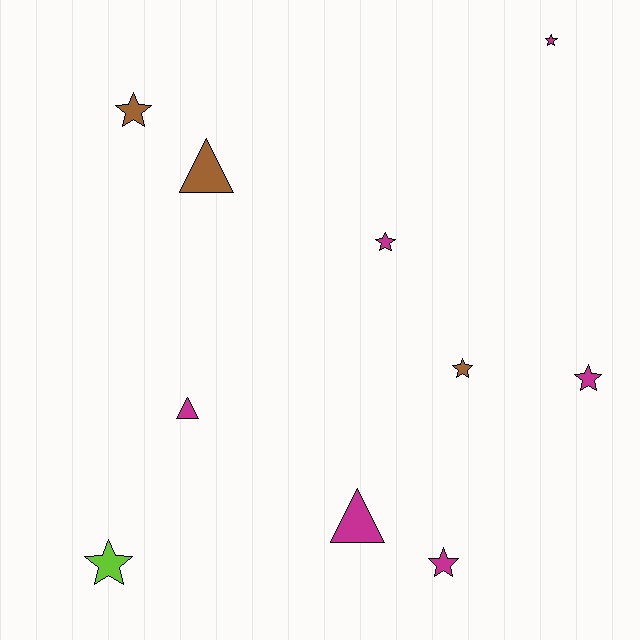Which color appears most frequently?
Magenta, with 6 objects.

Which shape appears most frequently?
Star, with 7 objects.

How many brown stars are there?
There are 2 brown stars.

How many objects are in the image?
There are 10 objects.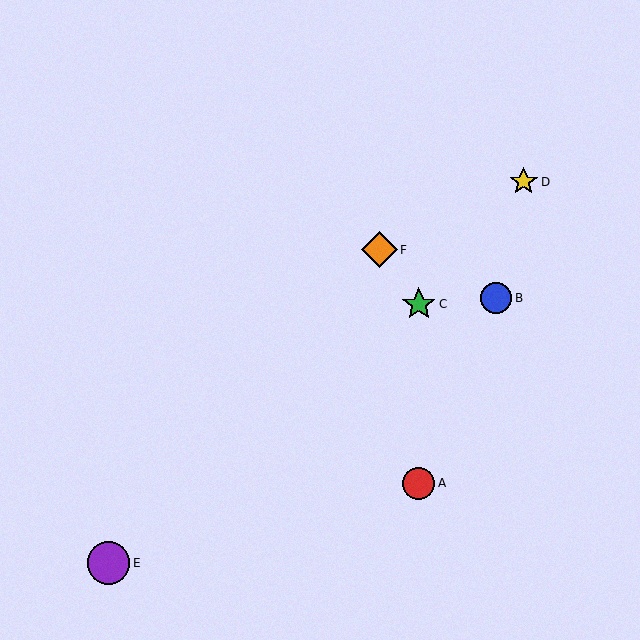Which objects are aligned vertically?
Objects A, C are aligned vertically.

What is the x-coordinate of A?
Object A is at x≈419.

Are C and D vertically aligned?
No, C is at x≈419 and D is at x≈524.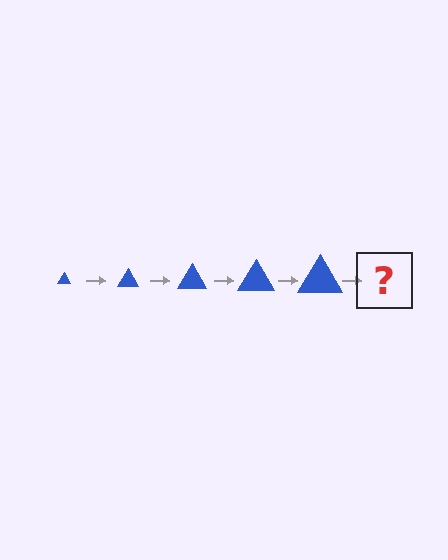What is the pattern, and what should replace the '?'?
The pattern is that the triangle gets progressively larger each step. The '?' should be a blue triangle, larger than the previous one.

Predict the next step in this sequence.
The next step is a blue triangle, larger than the previous one.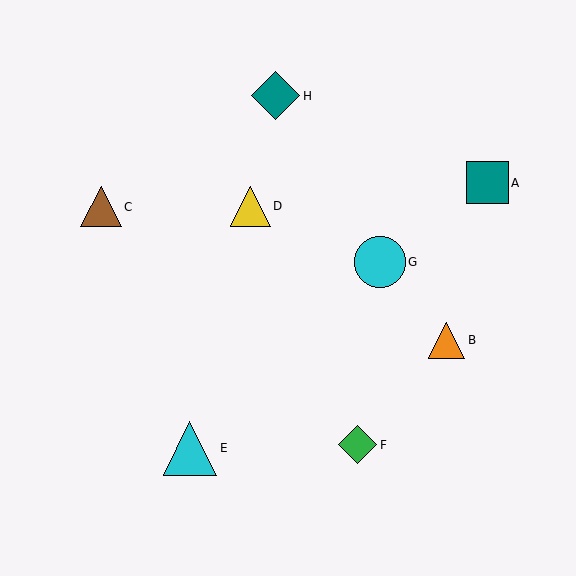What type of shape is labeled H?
Shape H is a teal diamond.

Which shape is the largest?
The cyan triangle (labeled E) is the largest.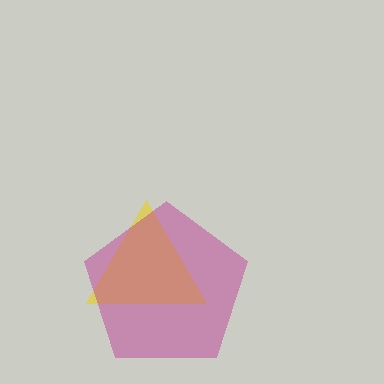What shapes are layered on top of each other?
The layered shapes are: a yellow triangle, a magenta pentagon.